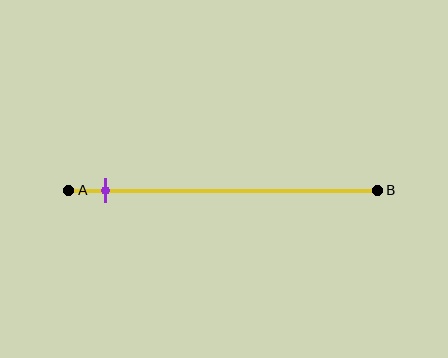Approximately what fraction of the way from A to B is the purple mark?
The purple mark is approximately 10% of the way from A to B.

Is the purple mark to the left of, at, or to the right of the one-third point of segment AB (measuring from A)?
The purple mark is to the left of the one-third point of segment AB.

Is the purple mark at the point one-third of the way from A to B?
No, the mark is at about 10% from A, not at the 33% one-third point.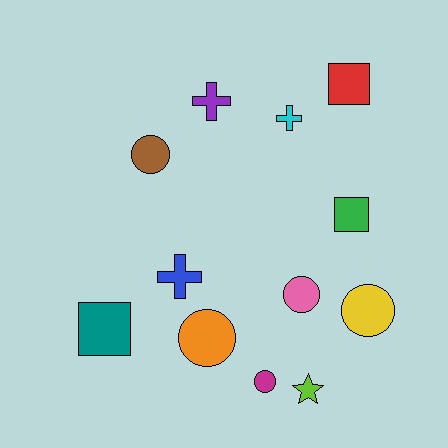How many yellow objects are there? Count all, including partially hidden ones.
There is 1 yellow object.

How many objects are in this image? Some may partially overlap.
There are 12 objects.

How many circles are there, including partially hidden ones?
There are 5 circles.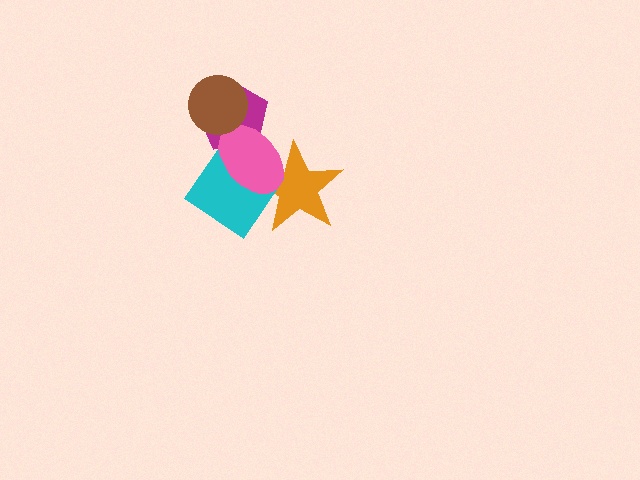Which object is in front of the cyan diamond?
The pink ellipse is in front of the cyan diamond.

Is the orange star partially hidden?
Yes, it is partially covered by another shape.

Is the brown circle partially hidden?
No, no other shape covers it.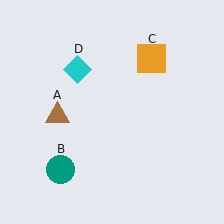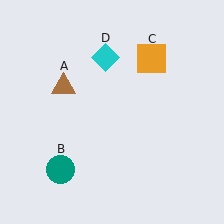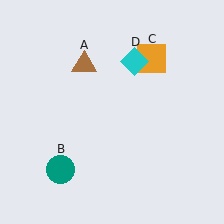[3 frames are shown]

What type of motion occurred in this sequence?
The brown triangle (object A), cyan diamond (object D) rotated clockwise around the center of the scene.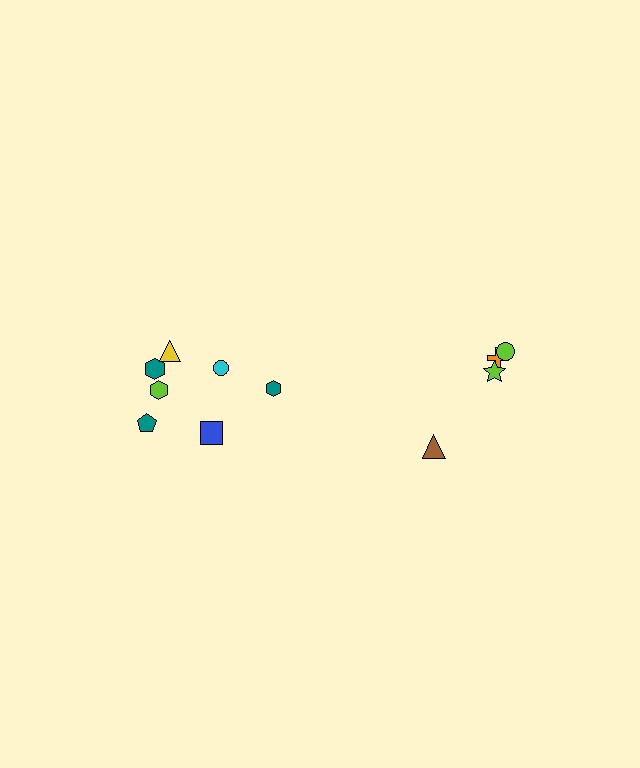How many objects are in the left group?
There are 7 objects.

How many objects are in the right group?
There are 4 objects.